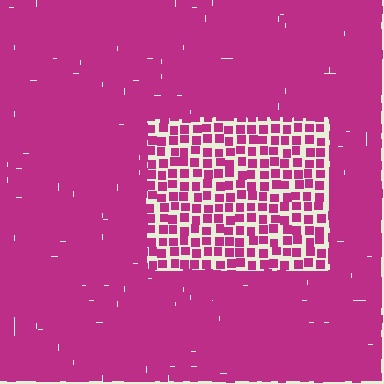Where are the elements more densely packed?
The elements are more densely packed outside the rectangle boundary.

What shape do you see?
I see a rectangle.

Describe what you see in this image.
The image contains small magenta elements arranged at two different densities. A rectangle-shaped region is visible where the elements are less densely packed than the surrounding area.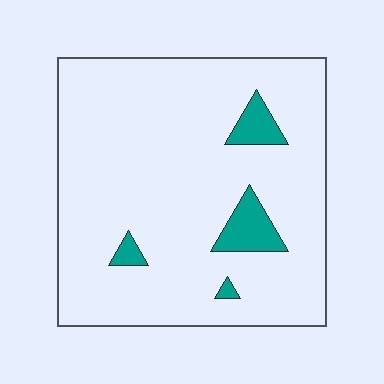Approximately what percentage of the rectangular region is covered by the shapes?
Approximately 10%.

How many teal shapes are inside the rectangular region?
4.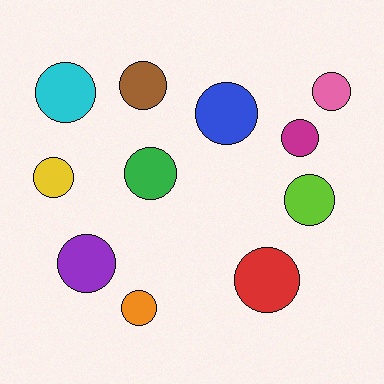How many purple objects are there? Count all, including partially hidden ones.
There is 1 purple object.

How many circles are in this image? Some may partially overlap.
There are 11 circles.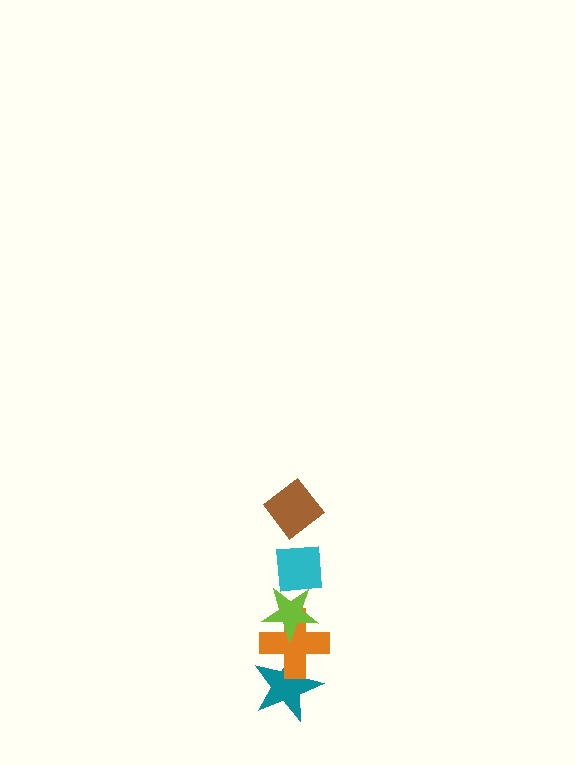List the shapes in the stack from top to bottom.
From top to bottom: the brown diamond, the cyan square, the lime star, the orange cross, the teal star.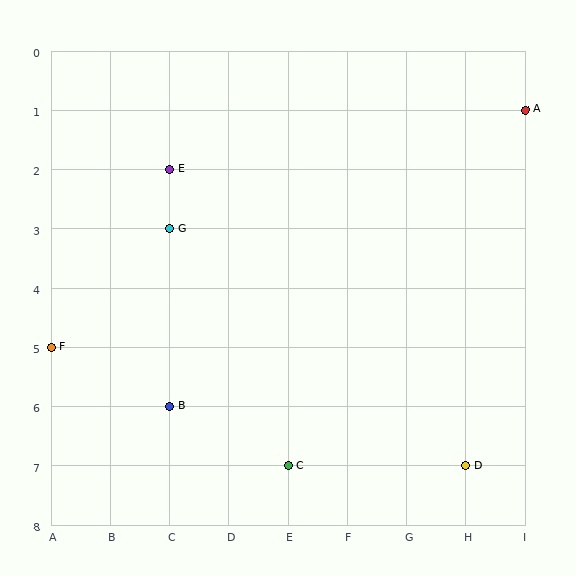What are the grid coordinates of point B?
Point B is at grid coordinates (C, 6).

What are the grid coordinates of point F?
Point F is at grid coordinates (A, 5).